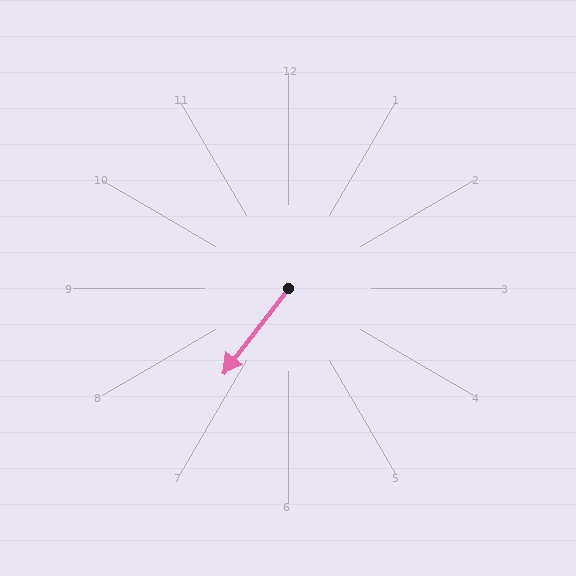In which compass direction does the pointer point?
Southwest.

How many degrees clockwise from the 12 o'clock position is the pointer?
Approximately 218 degrees.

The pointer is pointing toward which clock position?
Roughly 7 o'clock.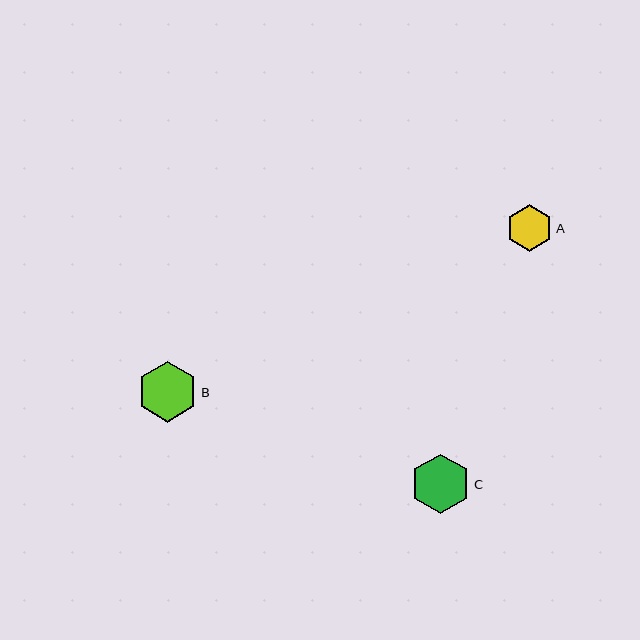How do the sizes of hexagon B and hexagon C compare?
Hexagon B and hexagon C are approximately the same size.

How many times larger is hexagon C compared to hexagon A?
Hexagon C is approximately 1.3 times the size of hexagon A.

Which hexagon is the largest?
Hexagon B is the largest with a size of approximately 60 pixels.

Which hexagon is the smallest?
Hexagon A is the smallest with a size of approximately 47 pixels.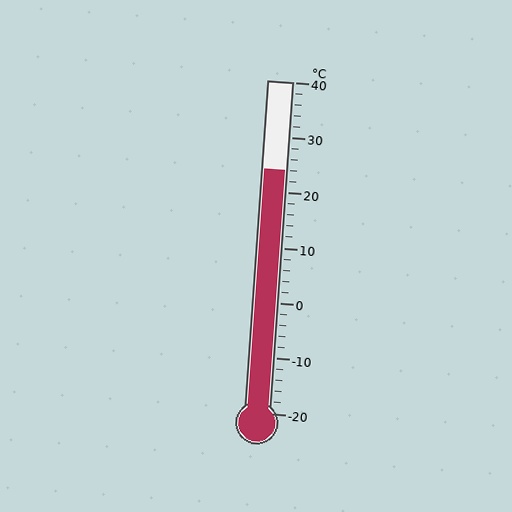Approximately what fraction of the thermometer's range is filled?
The thermometer is filled to approximately 75% of its range.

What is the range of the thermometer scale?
The thermometer scale ranges from -20°C to 40°C.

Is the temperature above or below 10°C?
The temperature is above 10°C.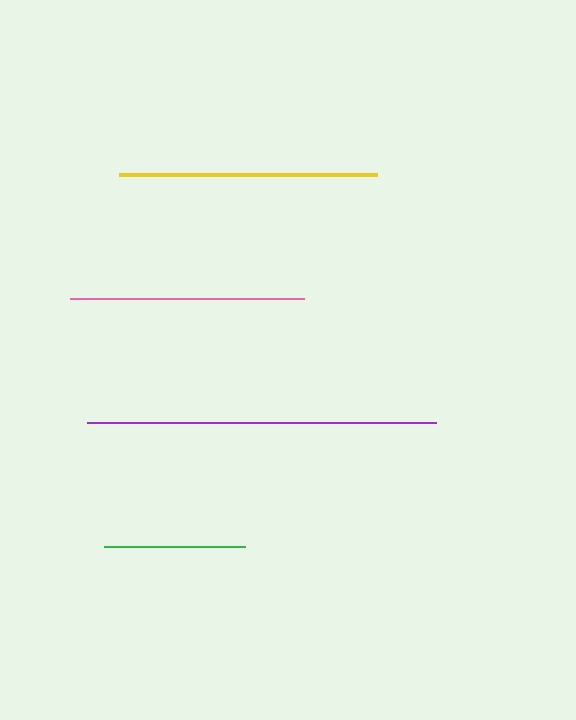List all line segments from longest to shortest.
From longest to shortest: purple, yellow, pink, green.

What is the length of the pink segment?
The pink segment is approximately 234 pixels long.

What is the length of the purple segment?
The purple segment is approximately 349 pixels long.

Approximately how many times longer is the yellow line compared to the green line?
The yellow line is approximately 1.8 times the length of the green line.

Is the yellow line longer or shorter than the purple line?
The purple line is longer than the yellow line.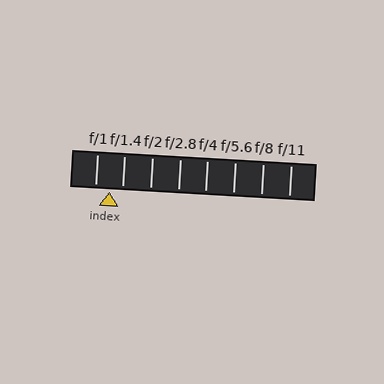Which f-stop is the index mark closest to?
The index mark is closest to f/1.4.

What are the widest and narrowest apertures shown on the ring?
The widest aperture shown is f/1 and the narrowest is f/11.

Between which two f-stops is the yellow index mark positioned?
The index mark is between f/1 and f/1.4.